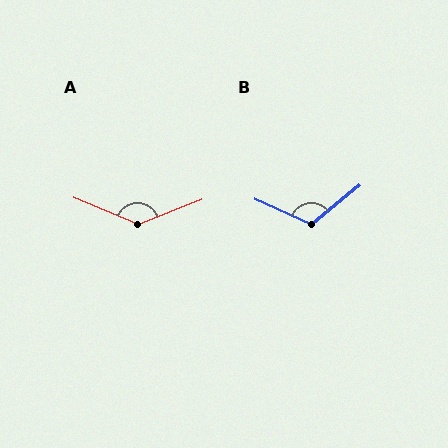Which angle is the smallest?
B, at approximately 117 degrees.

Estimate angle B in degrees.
Approximately 117 degrees.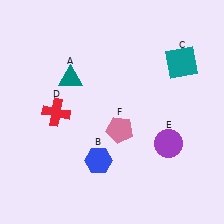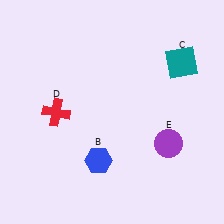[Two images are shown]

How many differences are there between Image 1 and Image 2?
There are 2 differences between the two images.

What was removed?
The pink pentagon (F), the teal triangle (A) were removed in Image 2.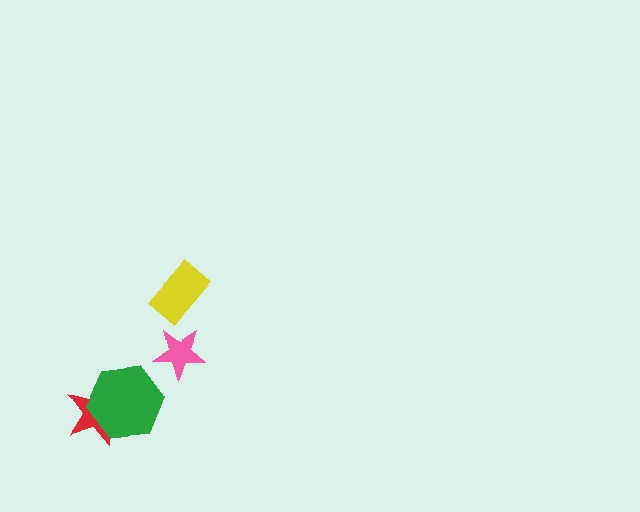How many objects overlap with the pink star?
0 objects overlap with the pink star.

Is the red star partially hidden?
Yes, it is partially covered by another shape.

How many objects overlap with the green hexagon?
1 object overlaps with the green hexagon.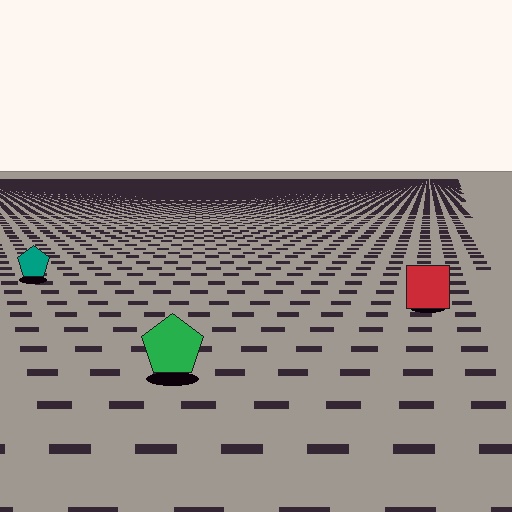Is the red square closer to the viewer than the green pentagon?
No. The green pentagon is closer — you can tell from the texture gradient: the ground texture is coarser near it.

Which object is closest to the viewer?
The green pentagon is closest. The texture marks near it are larger and more spread out.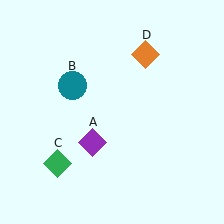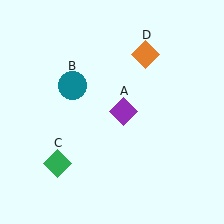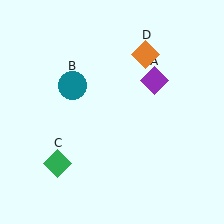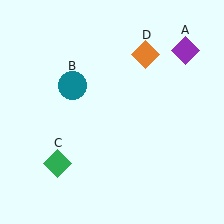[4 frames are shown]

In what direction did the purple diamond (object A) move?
The purple diamond (object A) moved up and to the right.